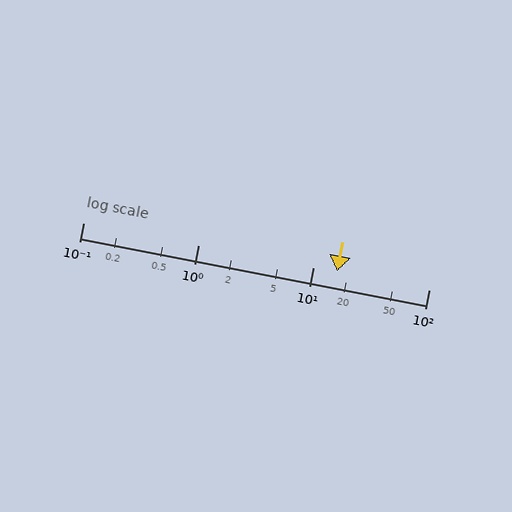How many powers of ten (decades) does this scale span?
The scale spans 3 decades, from 0.1 to 100.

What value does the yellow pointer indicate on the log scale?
The pointer indicates approximately 16.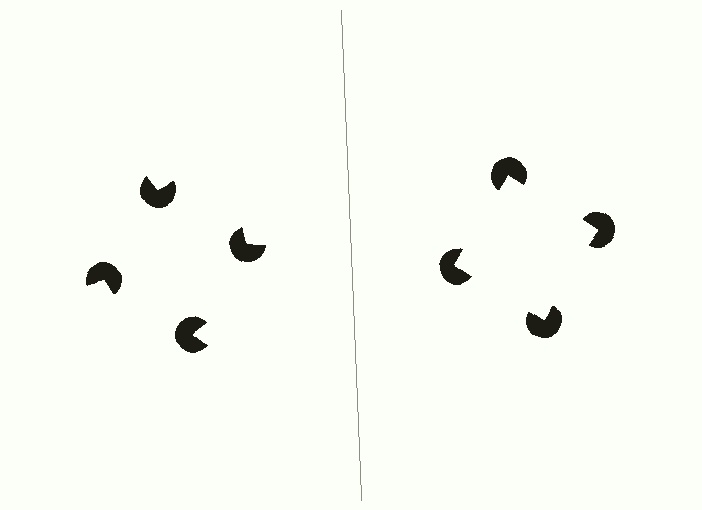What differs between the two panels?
The pac-man discs are positioned identically on both sides; only the wedge orientations differ. On the right they align to a square; on the left they are misaligned.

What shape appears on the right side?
An illusory square.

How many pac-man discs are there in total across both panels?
8 — 4 on each side.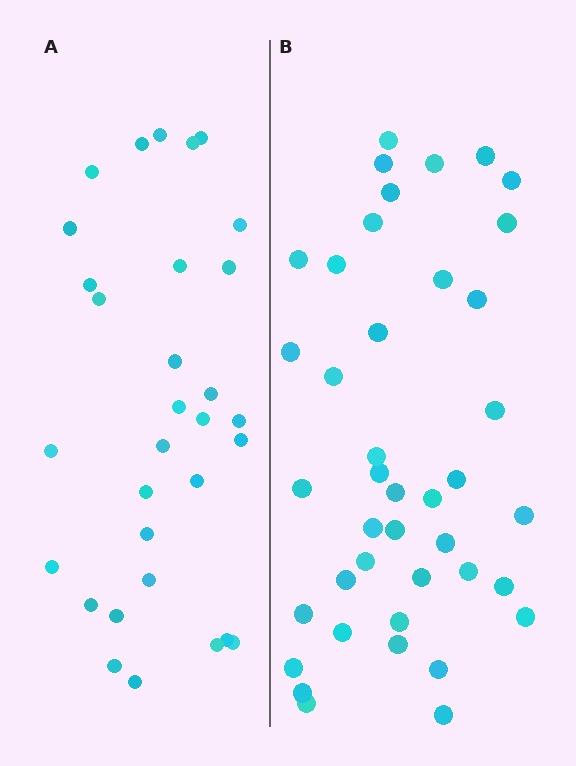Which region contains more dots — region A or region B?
Region B (the right region) has more dots.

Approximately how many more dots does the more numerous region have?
Region B has roughly 10 or so more dots than region A.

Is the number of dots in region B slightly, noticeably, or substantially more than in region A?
Region B has noticeably more, but not dramatically so. The ratio is roughly 1.3 to 1.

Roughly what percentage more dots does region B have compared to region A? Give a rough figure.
About 30% more.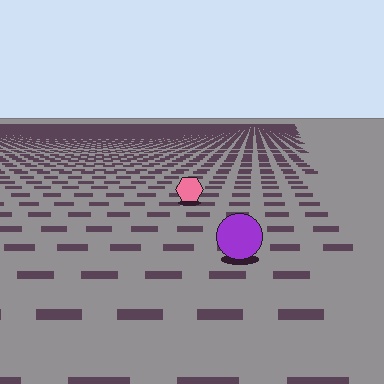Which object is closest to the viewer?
The purple circle is closest. The texture marks near it are larger and more spread out.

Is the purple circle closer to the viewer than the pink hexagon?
Yes. The purple circle is closer — you can tell from the texture gradient: the ground texture is coarser near it.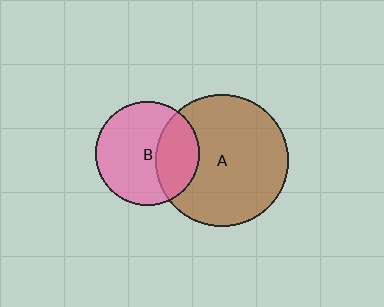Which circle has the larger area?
Circle A (brown).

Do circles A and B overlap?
Yes.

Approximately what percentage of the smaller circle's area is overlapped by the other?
Approximately 30%.